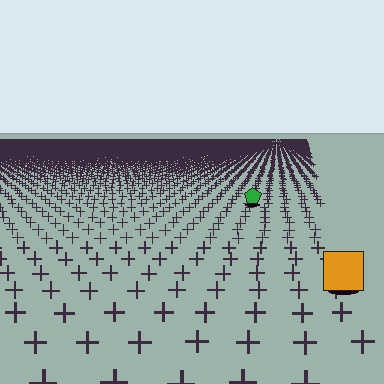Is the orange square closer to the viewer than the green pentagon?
Yes. The orange square is closer — you can tell from the texture gradient: the ground texture is coarser near it.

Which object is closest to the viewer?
The orange square is closest. The texture marks near it are larger and more spread out.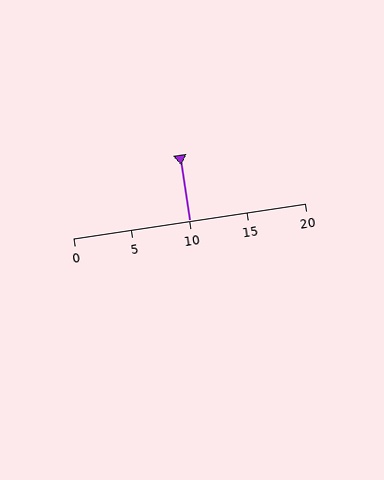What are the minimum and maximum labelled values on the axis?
The axis runs from 0 to 20.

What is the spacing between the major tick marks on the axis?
The major ticks are spaced 5 apart.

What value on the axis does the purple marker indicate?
The marker indicates approximately 10.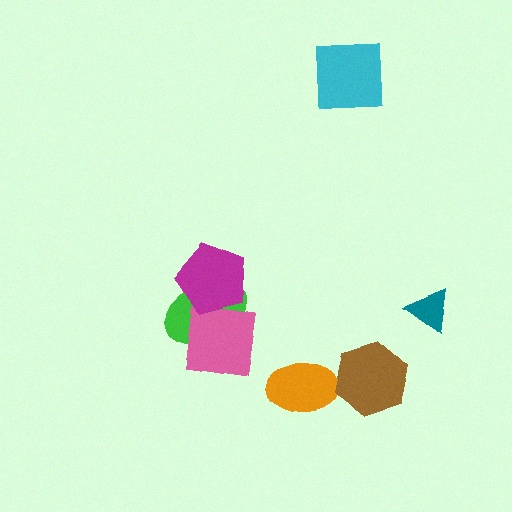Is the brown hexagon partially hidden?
No, no other shape covers it.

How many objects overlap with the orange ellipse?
0 objects overlap with the orange ellipse.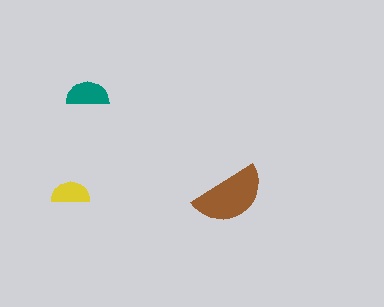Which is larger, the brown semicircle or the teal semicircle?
The brown one.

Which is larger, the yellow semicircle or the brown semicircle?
The brown one.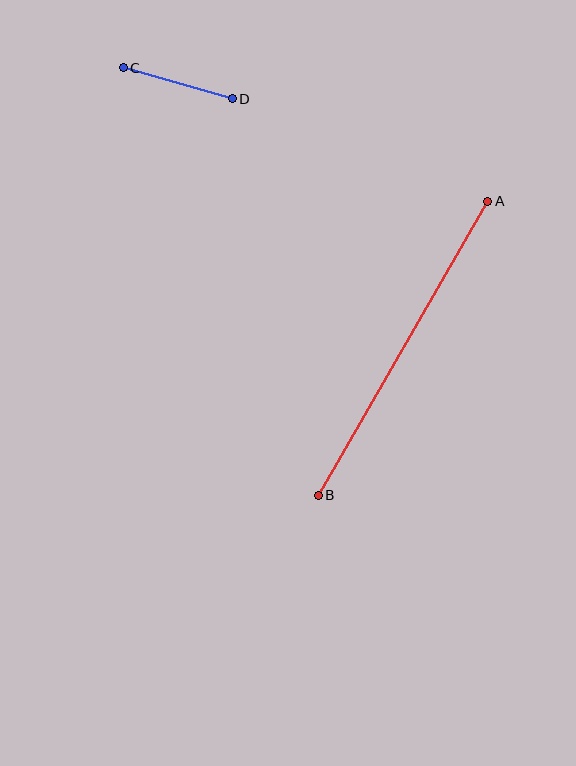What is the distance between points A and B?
The distance is approximately 339 pixels.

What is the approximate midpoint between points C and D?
The midpoint is at approximately (178, 83) pixels.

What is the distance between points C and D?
The distance is approximately 113 pixels.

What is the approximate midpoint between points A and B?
The midpoint is at approximately (403, 348) pixels.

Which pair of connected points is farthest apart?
Points A and B are farthest apart.